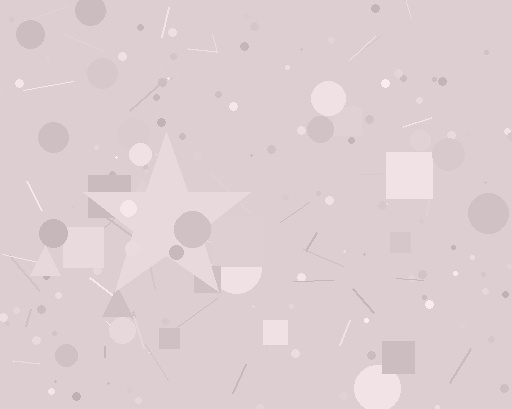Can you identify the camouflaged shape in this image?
The camouflaged shape is a star.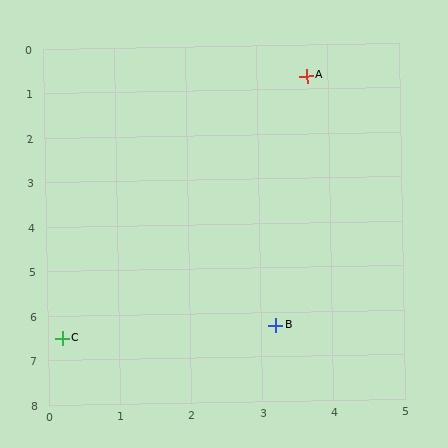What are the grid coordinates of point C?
Point C is at approximately (0.2, 6.5).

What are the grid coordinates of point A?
Point A is at approximately (3.7, 0.7).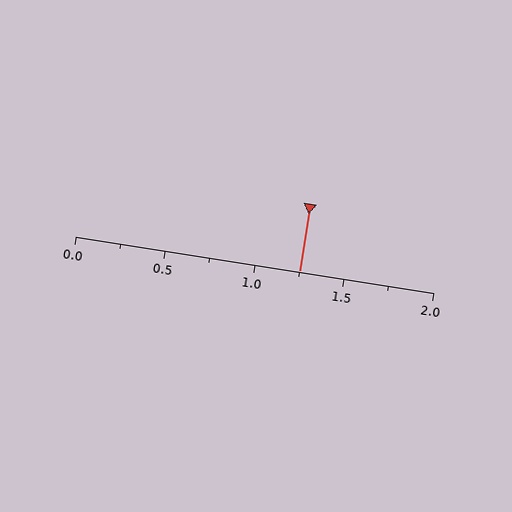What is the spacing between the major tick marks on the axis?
The major ticks are spaced 0.5 apart.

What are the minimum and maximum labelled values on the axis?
The axis runs from 0.0 to 2.0.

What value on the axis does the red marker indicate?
The marker indicates approximately 1.25.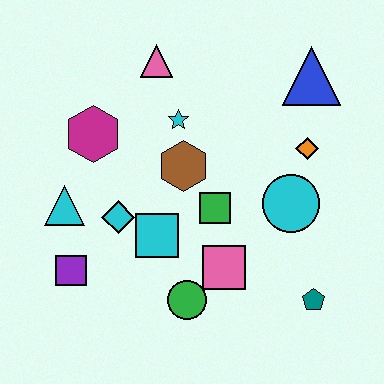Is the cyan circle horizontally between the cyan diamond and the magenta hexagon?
No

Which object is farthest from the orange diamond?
The purple square is farthest from the orange diamond.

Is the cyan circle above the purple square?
Yes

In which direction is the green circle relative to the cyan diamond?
The green circle is below the cyan diamond.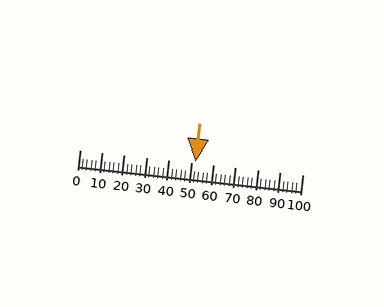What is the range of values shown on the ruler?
The ruler shows values from 0 to 100.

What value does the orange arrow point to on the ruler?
The orange arrow points to approximately 52.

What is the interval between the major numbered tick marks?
The major tick marks are spaced 10 units apart.